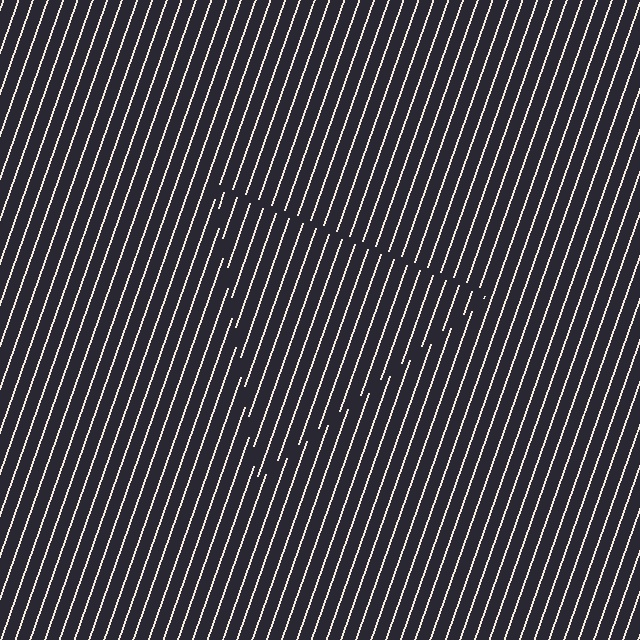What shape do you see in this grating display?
An illusory triangle. The interior of the shape contains the same grating, shifted by half a period — the contour is defined by the phase discontinuity where line-ends from the inner and outer gratings abut.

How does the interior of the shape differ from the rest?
The interior of the shape contains the same grating, shifted by half a period — the contour is defined by the phase discontinuity where line-ends from the inner and outer gratings abut.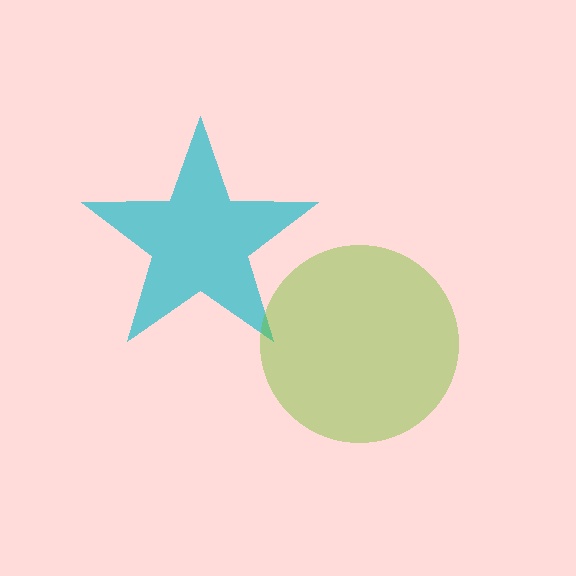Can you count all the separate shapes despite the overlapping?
Yes, there are 2 separate shapes.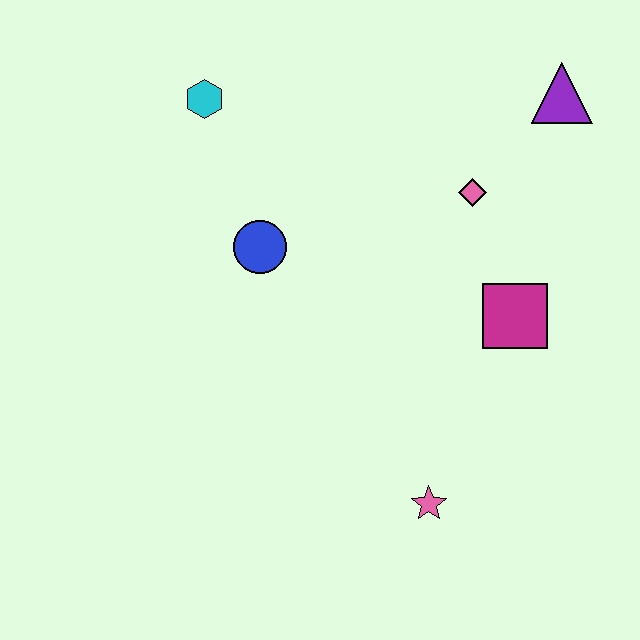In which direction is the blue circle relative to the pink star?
The blue circle is above the pink star.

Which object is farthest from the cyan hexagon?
The pink star is farthest from the cyan hexagon.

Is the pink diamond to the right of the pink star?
Yes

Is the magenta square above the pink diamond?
No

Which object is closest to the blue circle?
The cyan hexagon is closest to the blue circle.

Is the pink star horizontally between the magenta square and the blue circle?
Yes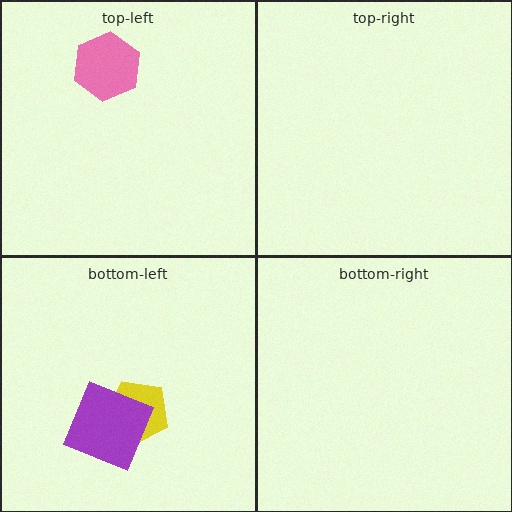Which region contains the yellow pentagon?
The bottom-left region.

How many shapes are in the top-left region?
1.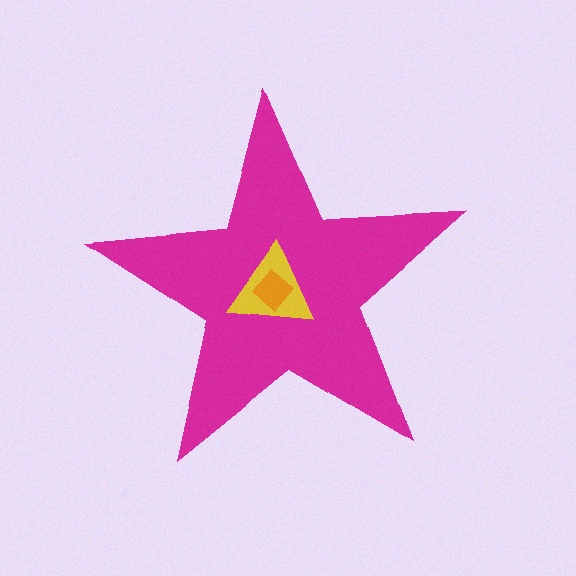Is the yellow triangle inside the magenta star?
Yes.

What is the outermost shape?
The magenta star.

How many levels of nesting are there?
3.